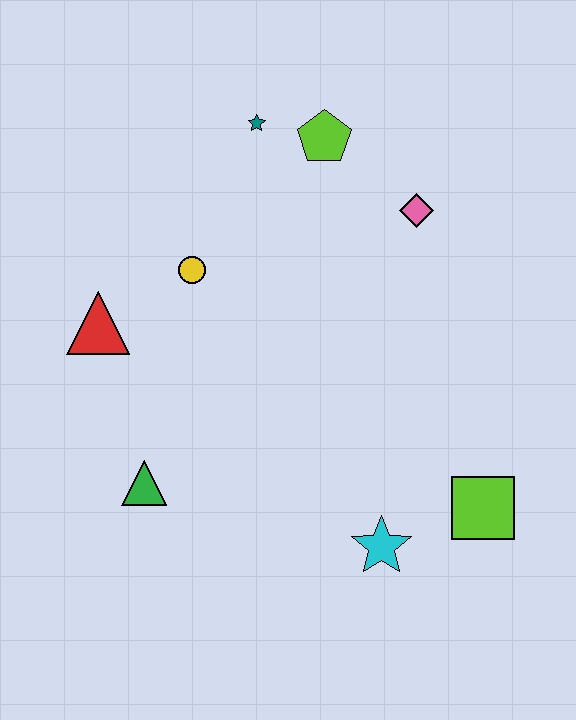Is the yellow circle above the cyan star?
Yes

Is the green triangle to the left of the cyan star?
Yes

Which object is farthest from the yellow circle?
The lime square is farthest from the yellow circle.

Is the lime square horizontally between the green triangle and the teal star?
No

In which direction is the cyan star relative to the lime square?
The cyan star is to the left of the lime square.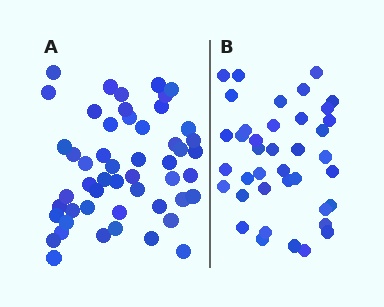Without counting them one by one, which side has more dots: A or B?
Region A (the left region) has more dots.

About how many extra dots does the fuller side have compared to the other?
Region A has roughly 12 or so more dots than region B.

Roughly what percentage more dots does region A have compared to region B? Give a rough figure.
About 30% more.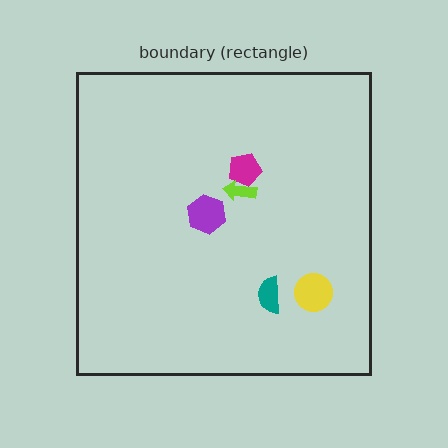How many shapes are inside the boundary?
5 inside, 0 outside.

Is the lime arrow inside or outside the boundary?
Inside.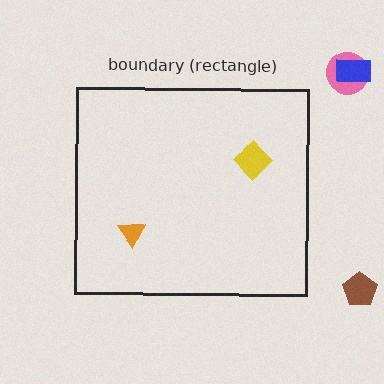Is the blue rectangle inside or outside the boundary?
Outside.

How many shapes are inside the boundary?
2 inside, 3 outside.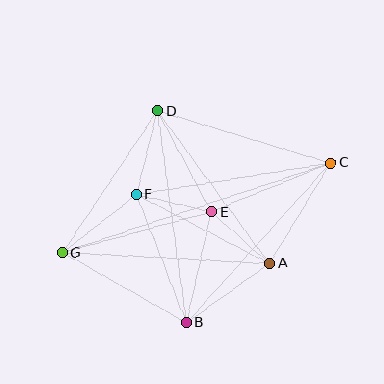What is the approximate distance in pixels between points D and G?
The distance between D and G is approximately 171 pixels.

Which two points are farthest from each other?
Points C and G are farthest from each other.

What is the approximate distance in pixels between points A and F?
The distance between A and F is approximately 150 pixels.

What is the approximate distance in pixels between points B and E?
The distance between B and E is approximately 113 pixels.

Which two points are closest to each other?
Points E and F are closest to each other.